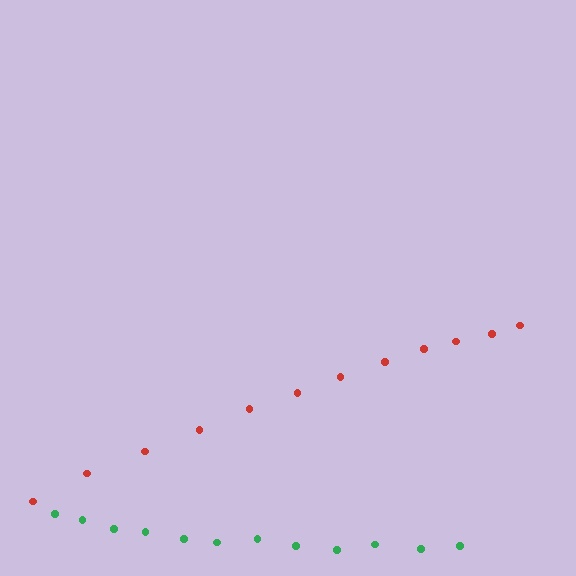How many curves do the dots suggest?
There are 2 distinct paths.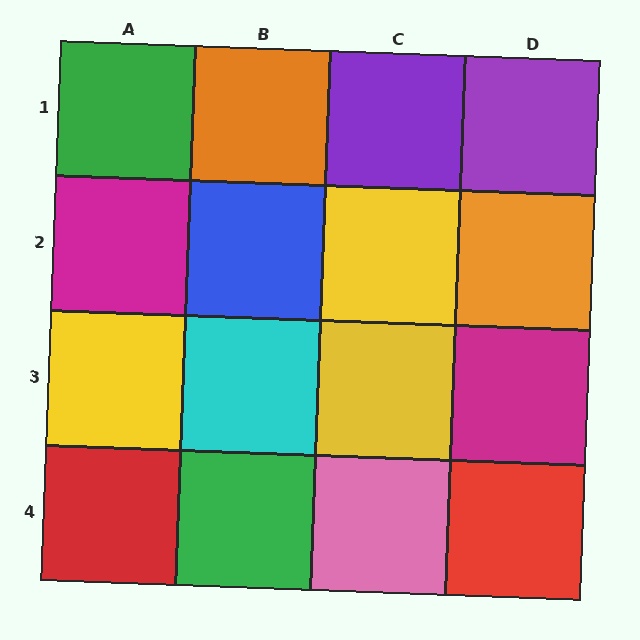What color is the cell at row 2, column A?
Magenta.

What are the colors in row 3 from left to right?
Yellow, cyan, yellow, magenta.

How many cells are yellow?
3 cells are yellow.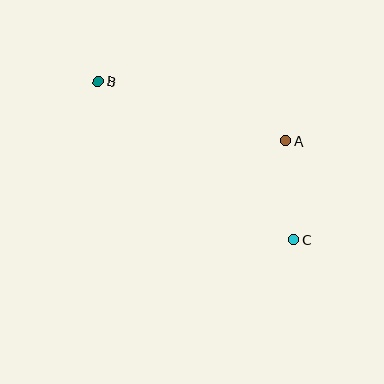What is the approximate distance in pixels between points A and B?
The distance between A and B is approximately 197 pixels.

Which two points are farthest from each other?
Points B and C are farthest from each other.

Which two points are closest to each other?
Points A and C are closest to each other.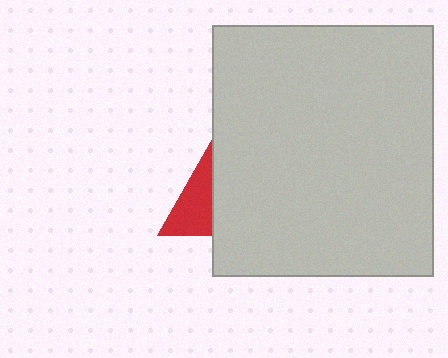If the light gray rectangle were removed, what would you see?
You would see the complete red triangle.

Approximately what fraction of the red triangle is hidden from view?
Roughly 61% of the red triangle is hidden behind the light gray rectangle.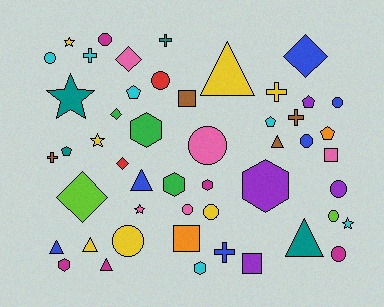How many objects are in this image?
There are 50 objects.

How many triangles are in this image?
There are 7 triangles.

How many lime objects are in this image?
There are 2 lime objects.